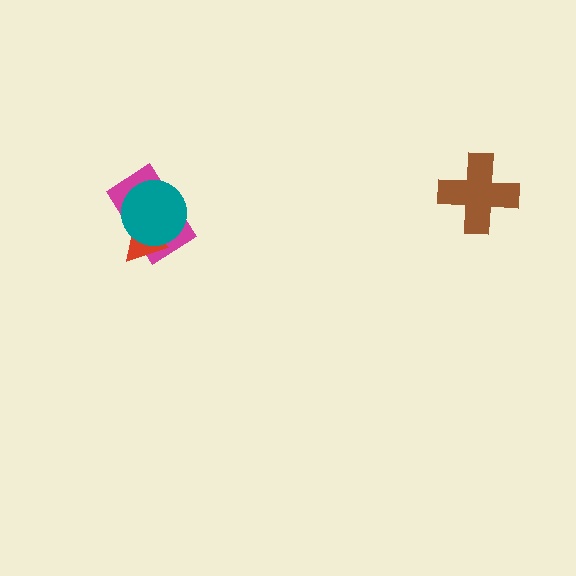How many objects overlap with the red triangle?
2 objects overlap with the red triangle.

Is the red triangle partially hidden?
Yes, it is partially covered by another shape.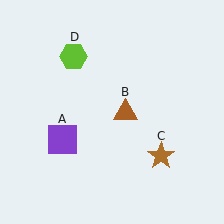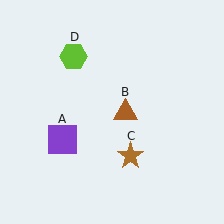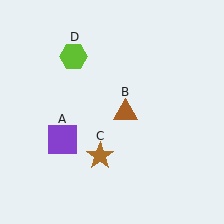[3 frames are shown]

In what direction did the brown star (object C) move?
The brown star (object C) moved left.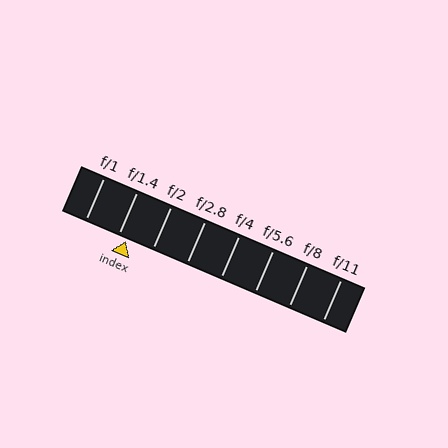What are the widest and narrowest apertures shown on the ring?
The widest aperture shown is f/1 and the narrowest is f/11.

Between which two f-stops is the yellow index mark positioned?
The index mark is between f/1.4 and f/2.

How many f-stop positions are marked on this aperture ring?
There are 8 f-stop positions marked.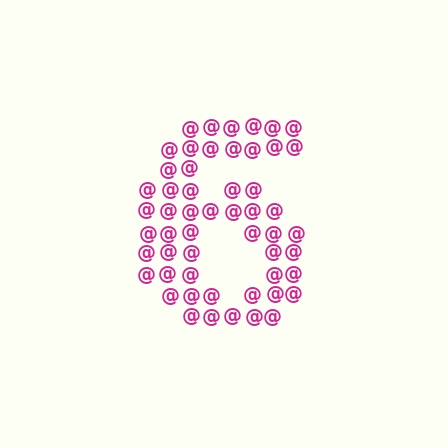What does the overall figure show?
The overall figure shows the digit 6.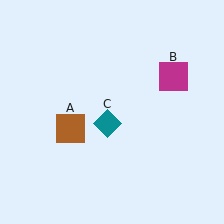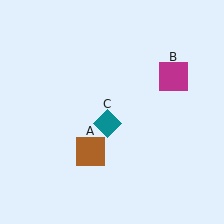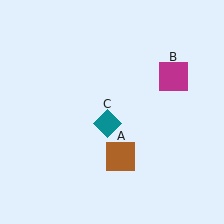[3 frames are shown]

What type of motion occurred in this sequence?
The brown square (object A) rotated counterclockwise around the center of the scene.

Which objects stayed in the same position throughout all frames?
Magenta square (object B) and teal diamond (object C) remained stationary.